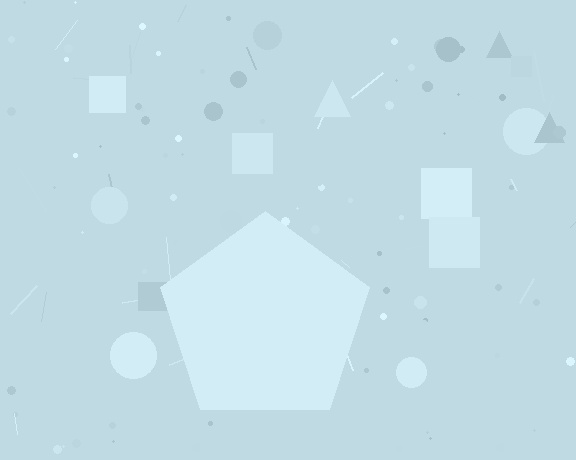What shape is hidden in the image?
A pentagon is hidden in the image.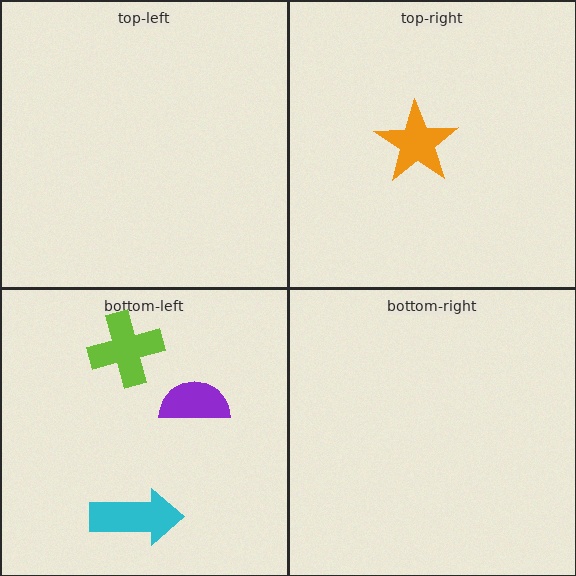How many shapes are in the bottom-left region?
3.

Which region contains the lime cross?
The bottom-left region.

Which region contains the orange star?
The top-right region.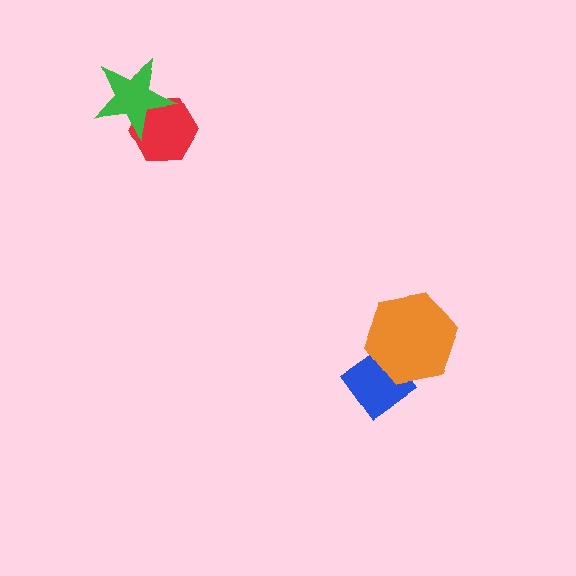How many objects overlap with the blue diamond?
1 object overlaps with the blue diamond.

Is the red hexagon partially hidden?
Yes, it is partially covered by another shape.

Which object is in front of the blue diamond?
The orange hexagon is in front of the blue diamond.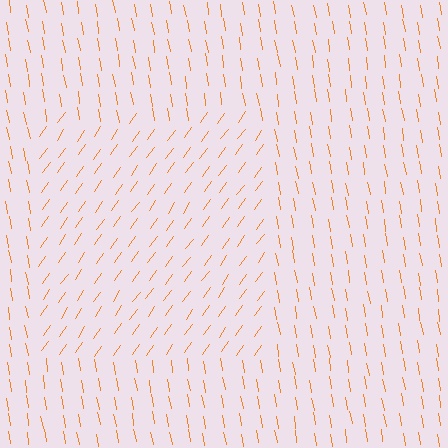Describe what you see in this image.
The image is filled with small orange line segments. A rectangle region in the image has lines oriented differently from the surrounding lines, creating a visible texture boundary.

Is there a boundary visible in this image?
Yes, there is a texture boundary formed by a change in line orientation.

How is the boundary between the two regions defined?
The boundary is defined purely by a change in line orientation (approximately 45 degrees difference). All lines are the same color and thickness.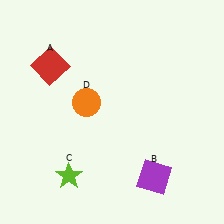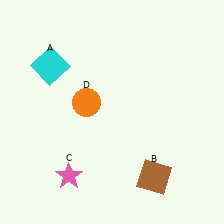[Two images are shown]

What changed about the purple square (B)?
In Image 1, B is purple. In Image 2, it changed to brown.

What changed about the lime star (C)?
In Image 1, C is lime. In Image 2, it changed to pink.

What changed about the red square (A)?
In Image 1, A is red. In Image 2, it changed to cyan.